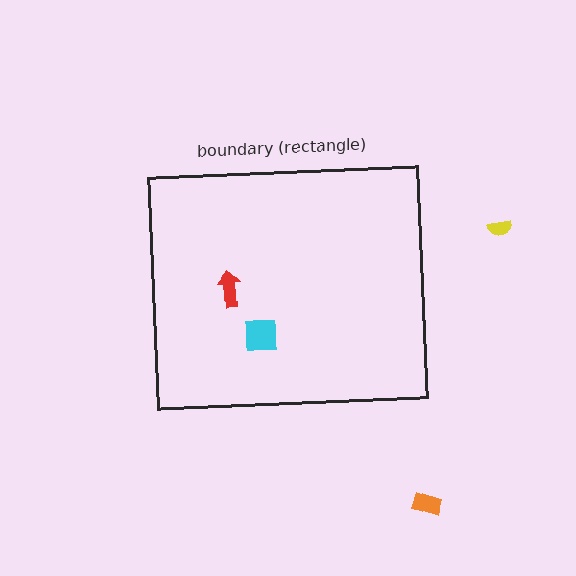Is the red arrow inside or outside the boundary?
Inside.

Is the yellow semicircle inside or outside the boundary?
Outside.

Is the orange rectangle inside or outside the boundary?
Outside.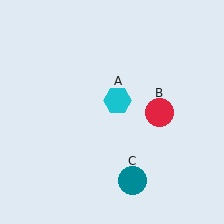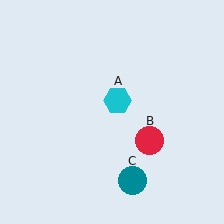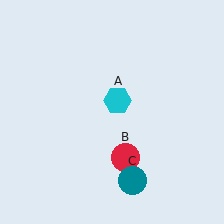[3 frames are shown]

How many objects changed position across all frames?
1 object changed position: red circle (object B).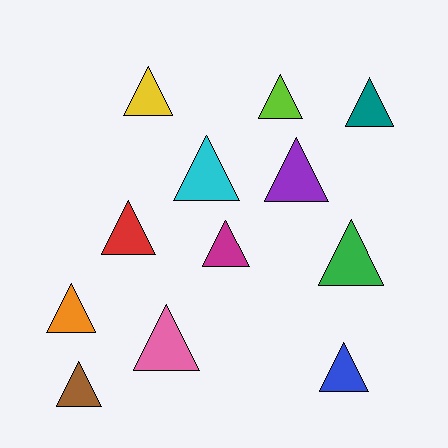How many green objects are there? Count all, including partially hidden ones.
There is 1 green object.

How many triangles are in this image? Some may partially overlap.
There are 12 triangles.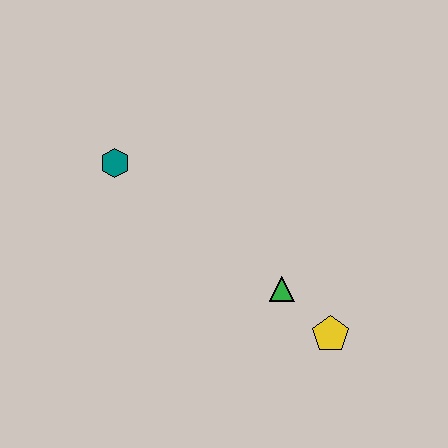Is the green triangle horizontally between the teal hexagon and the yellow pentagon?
Yes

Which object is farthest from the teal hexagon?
The yellow pentagon is farthest from the teal hexagon.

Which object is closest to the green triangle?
The yellow pentagon is closest to the green triangle.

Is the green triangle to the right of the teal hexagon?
Yes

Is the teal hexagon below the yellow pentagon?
No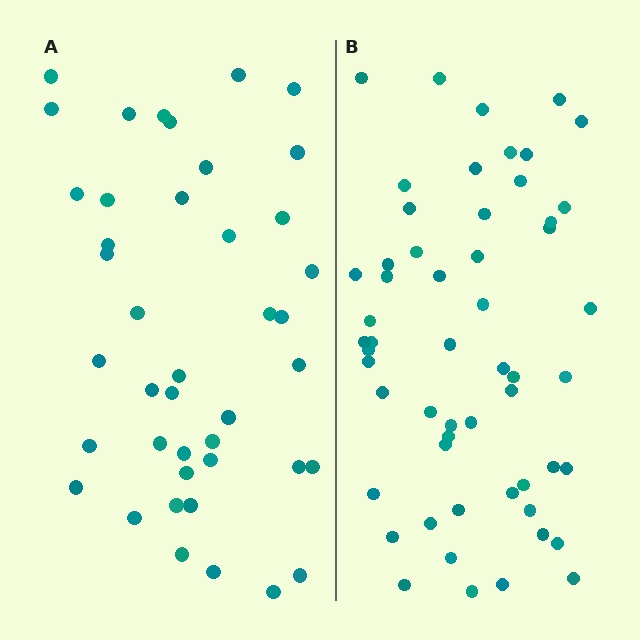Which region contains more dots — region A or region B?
Region B (the right region) has more dots.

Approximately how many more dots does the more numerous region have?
Region B has approximately 15 more dots than region A.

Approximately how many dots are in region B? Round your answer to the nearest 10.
About 60 dots. (The exact count is 55, which rounds to 60.)